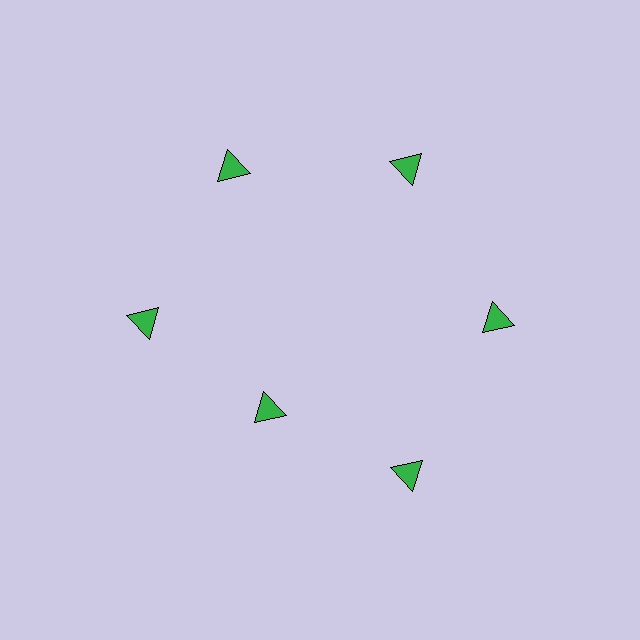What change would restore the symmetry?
The symmetry would be restored by moving it outward, back onto the ring so that all 6 triangles sit at equal angles and equal distance from the center.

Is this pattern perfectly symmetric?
No. The 6 green triangles are arranged in a ring, but one element near the 7 o'clock position is pulled inward toward the center, breaking the 6-fold rotational symmetry.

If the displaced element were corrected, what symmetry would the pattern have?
It would have 6-fold rotational symmetry — the pattern would map onto itself every 60 degrees.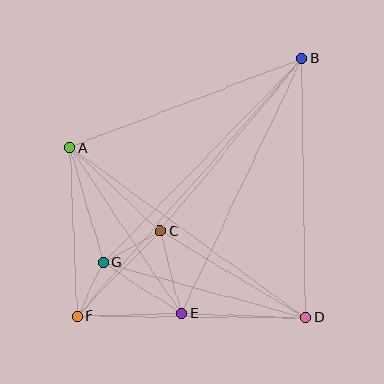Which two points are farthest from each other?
Points B and F are farthest from each other.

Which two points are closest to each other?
Points F and G are closest to each other.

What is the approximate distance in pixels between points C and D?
The distance between C and D is approximately 169 pixels.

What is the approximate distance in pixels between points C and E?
The distance between C and E is approximately 85 pixels.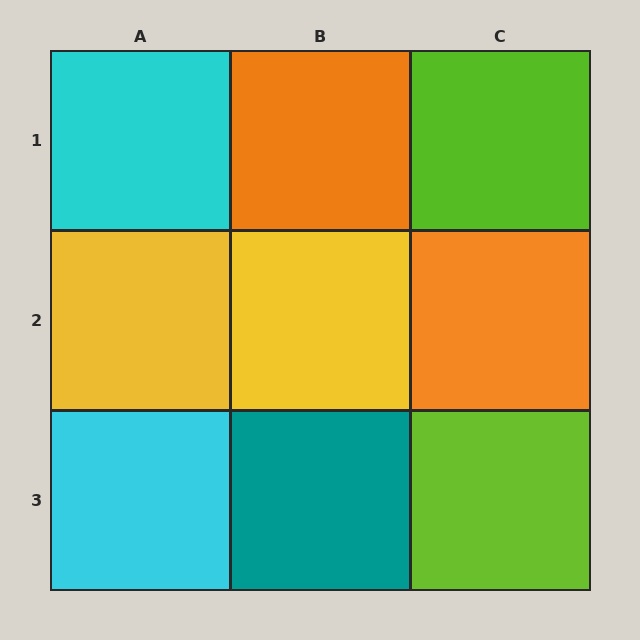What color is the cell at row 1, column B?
Orange.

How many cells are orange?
2 cells are orange.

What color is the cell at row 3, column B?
Teal.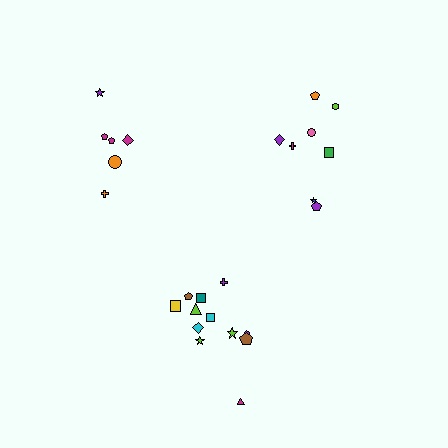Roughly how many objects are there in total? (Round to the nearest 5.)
Roughly 25 objects in total.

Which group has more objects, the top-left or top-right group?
The top-right group.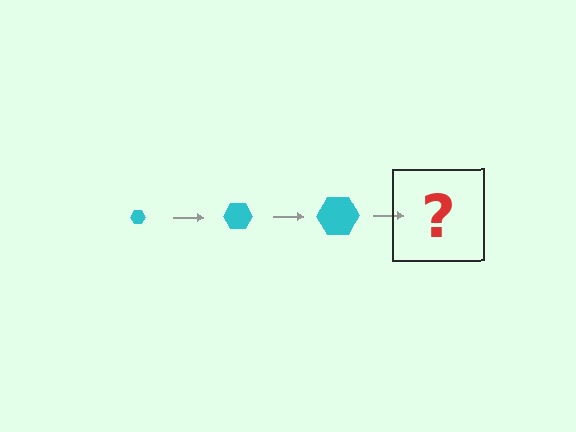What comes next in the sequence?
The next element should be a cyan hexagon, larger than the previous one.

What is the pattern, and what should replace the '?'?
The pattern is that the hexagon gets progressively larger each step. The '?' should be a cyan hexagon, larger than the previous one.